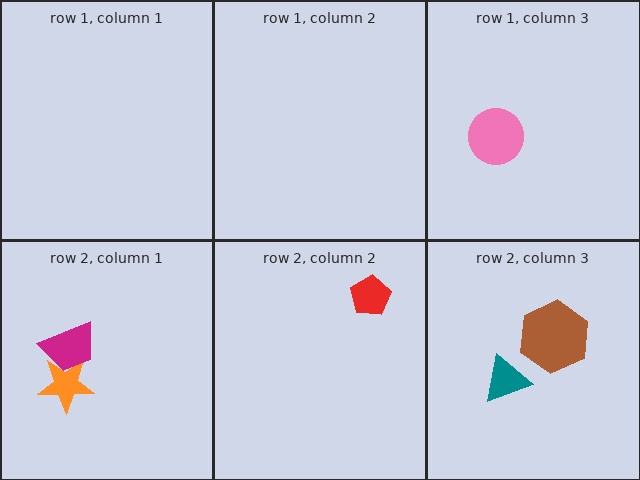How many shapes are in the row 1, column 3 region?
1.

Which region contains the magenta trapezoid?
The row 2, column 1 region.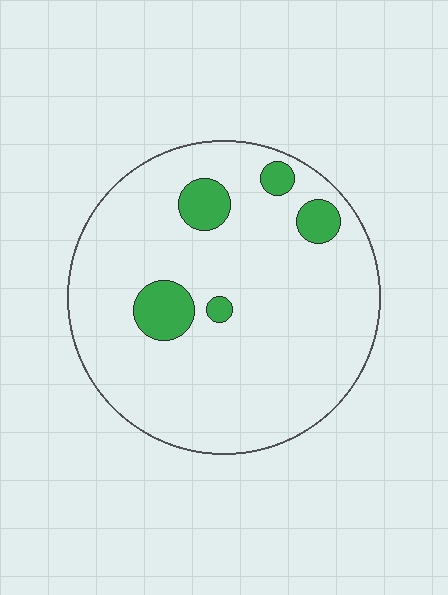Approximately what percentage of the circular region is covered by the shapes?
Approximately 10%.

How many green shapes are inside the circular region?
5.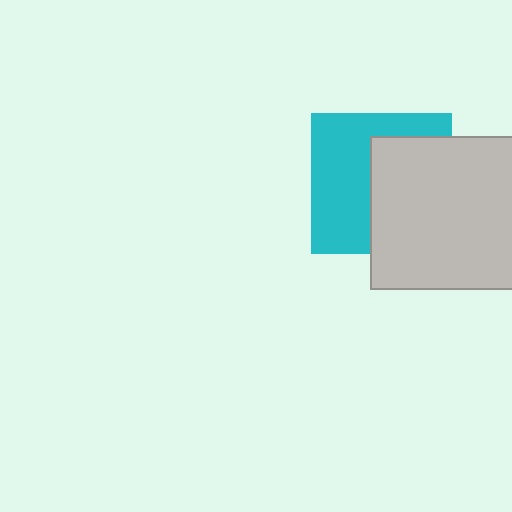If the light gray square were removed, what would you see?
You would see the complete cyan square.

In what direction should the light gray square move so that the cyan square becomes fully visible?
The light gray square should move right. That is the shortest direction to clear the overlap and leave the cyan square fully visible.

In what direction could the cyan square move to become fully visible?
The cyan square could move left. That would shift it out from behind the light gray square entirely.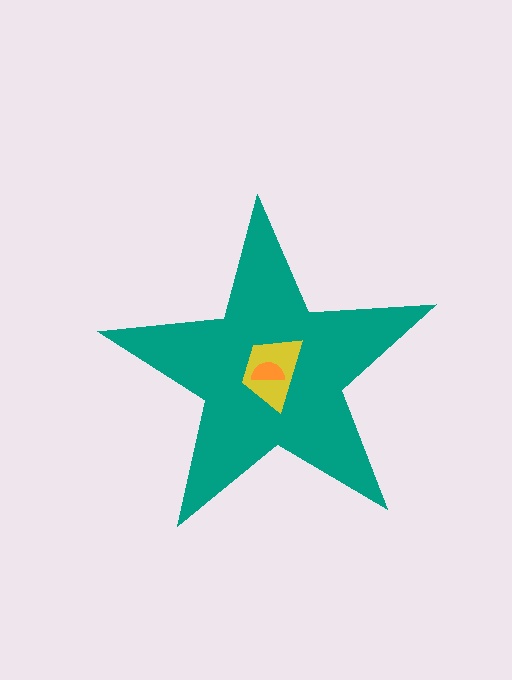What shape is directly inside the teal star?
The yellow trapezoid.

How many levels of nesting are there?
3.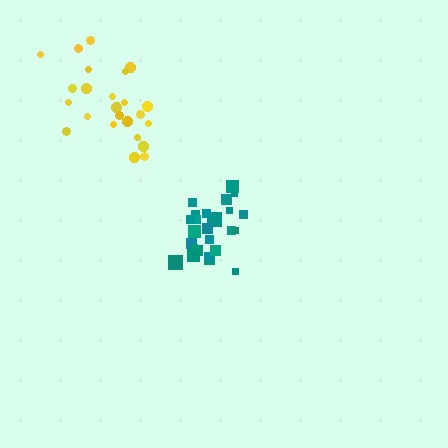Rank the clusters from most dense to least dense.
teal, yellow.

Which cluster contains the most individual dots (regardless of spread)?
Teal (25).